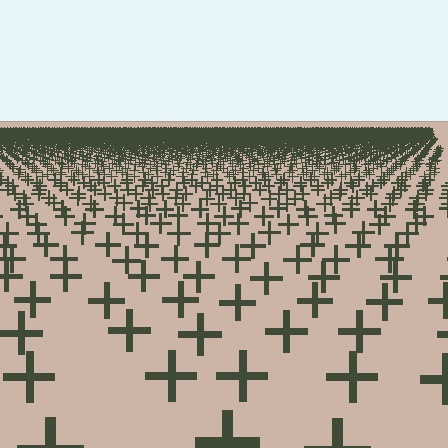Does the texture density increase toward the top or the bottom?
Density increases toward the top.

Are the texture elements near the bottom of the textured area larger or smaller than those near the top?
Larger. Near the bottom, elements are closer to the viewer and appear at a bigger on-screen size.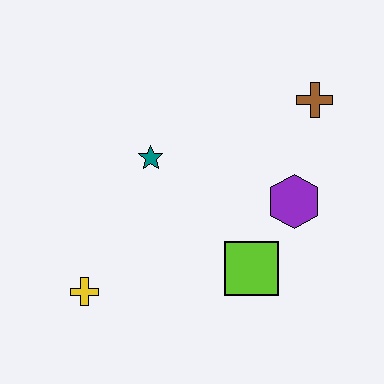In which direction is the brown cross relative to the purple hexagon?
The brown cross is above the purple hexagon.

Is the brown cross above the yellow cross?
Yes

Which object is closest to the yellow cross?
The teal star is closest to the yellow cross.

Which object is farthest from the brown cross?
The yellow cross is farthest from the brown cross.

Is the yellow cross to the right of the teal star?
No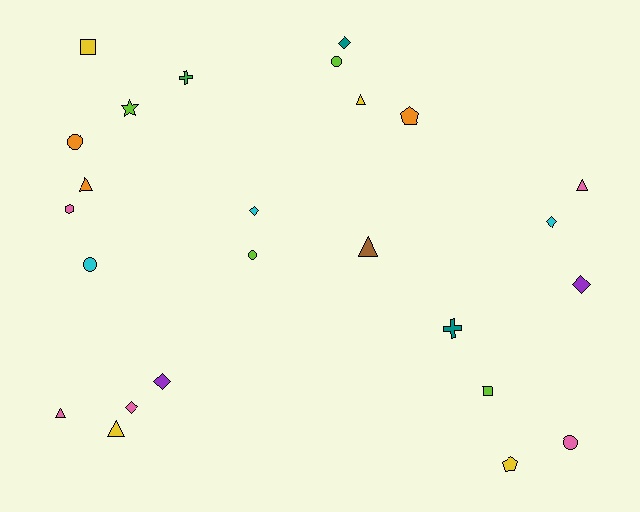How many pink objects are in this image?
There are 5 pink objects.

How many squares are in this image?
There are 2 squares.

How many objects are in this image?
There are 25 objects.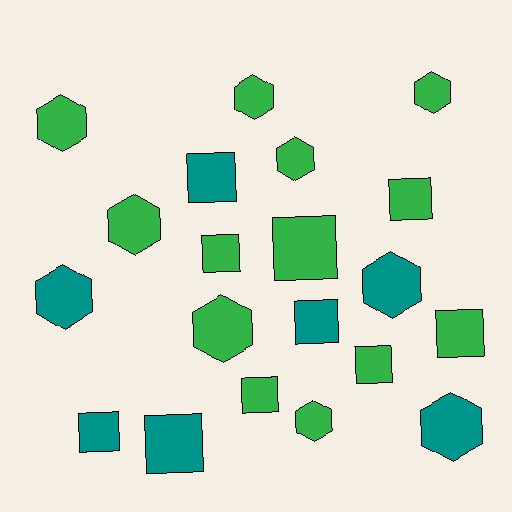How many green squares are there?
There are 6 green squares.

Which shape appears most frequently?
Square, with 10 objects.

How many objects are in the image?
There are 20 objects.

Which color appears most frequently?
Green, with 13 objects.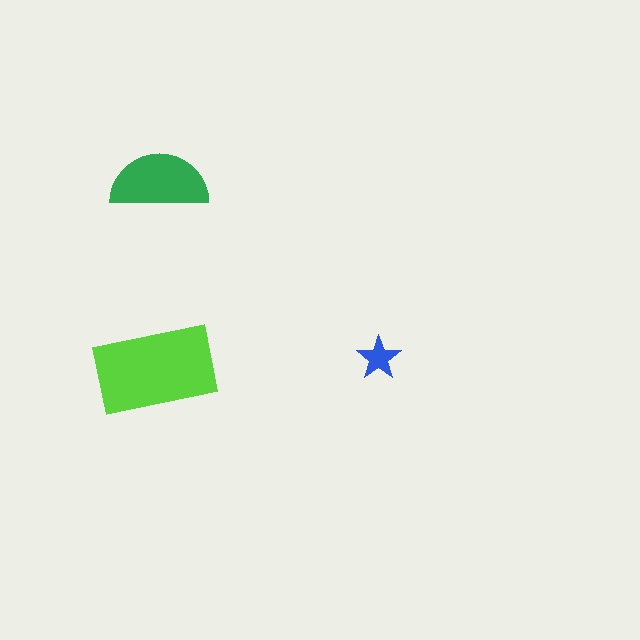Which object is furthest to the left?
The lime rectangle is leftmost.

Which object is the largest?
The lime rectangle.